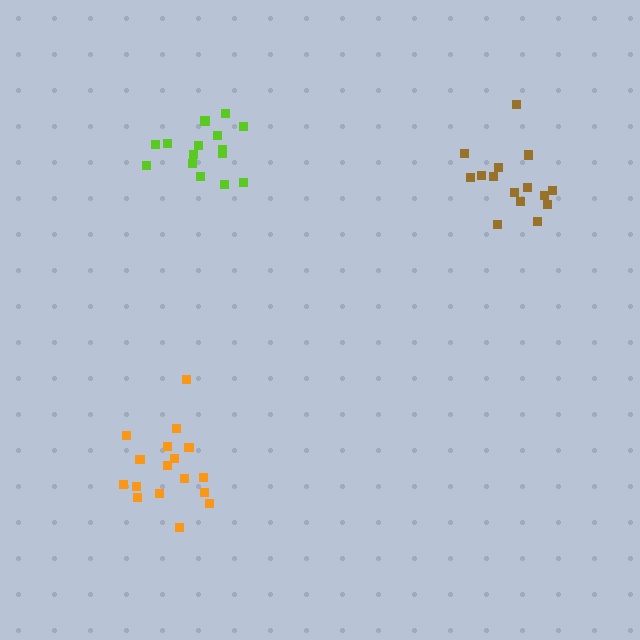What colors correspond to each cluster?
The clusters are colored: orange, brown, lime.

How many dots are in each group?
Group 1: 17 dots, Group 2: 15 dots, Group 3: 15 dots (47 total).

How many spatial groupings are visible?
There are 3 spatial groupings.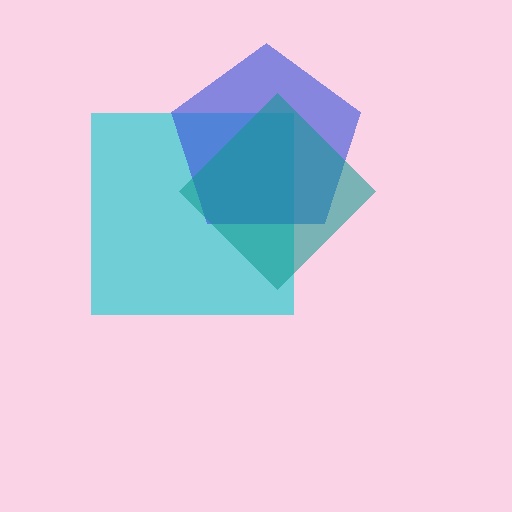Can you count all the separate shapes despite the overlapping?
Yes, there are 3 separate shapes.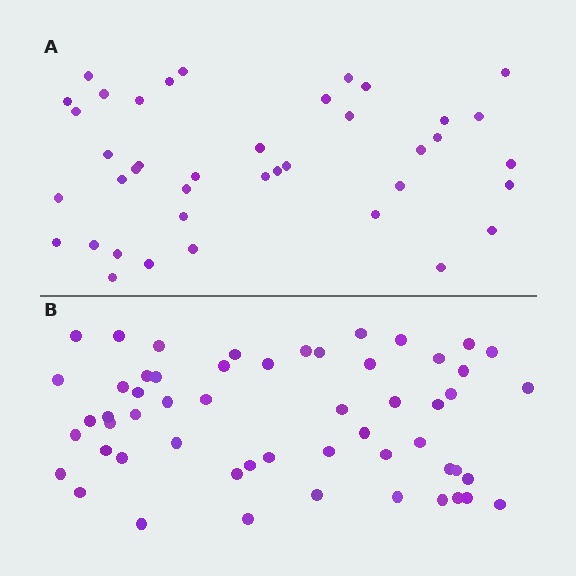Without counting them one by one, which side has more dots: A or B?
Region B (the bottom region) has more dots.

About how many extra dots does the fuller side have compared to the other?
Region B has approximately 15 more dots than region A.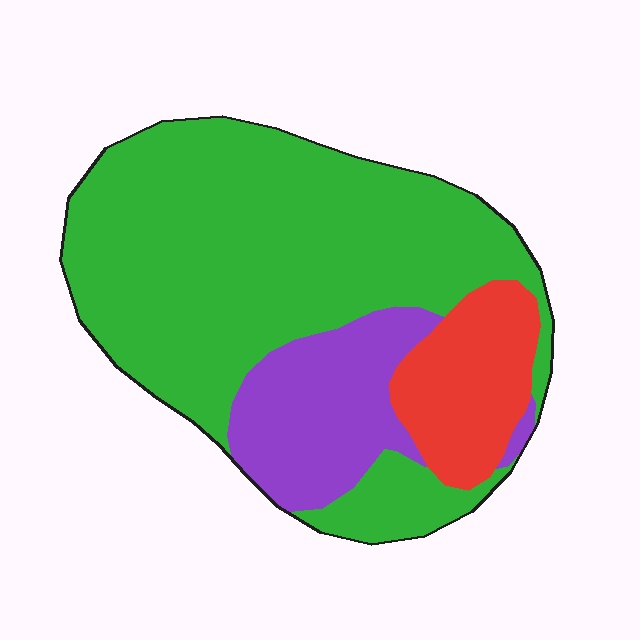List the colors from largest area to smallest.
From largest to smallest: green, purple, red.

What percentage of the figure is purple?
Purple takes up between a sixth and a third of the figure.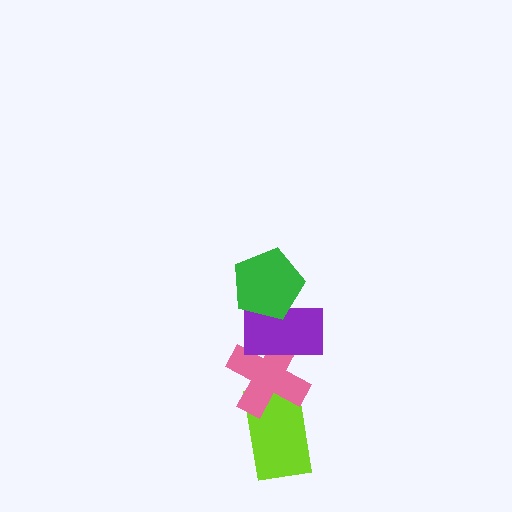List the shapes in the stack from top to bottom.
From top to bottom: the green pentagon, the purple rectangle, the pink cross, the lime rectangle.